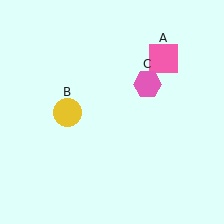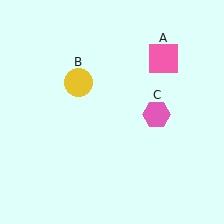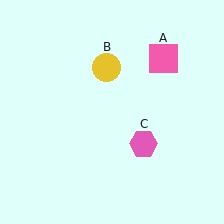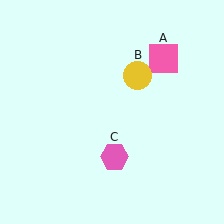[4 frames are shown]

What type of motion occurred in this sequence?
The yellow circle (object B), pink hexagon (object C) rotated clockwise around the center of the scene.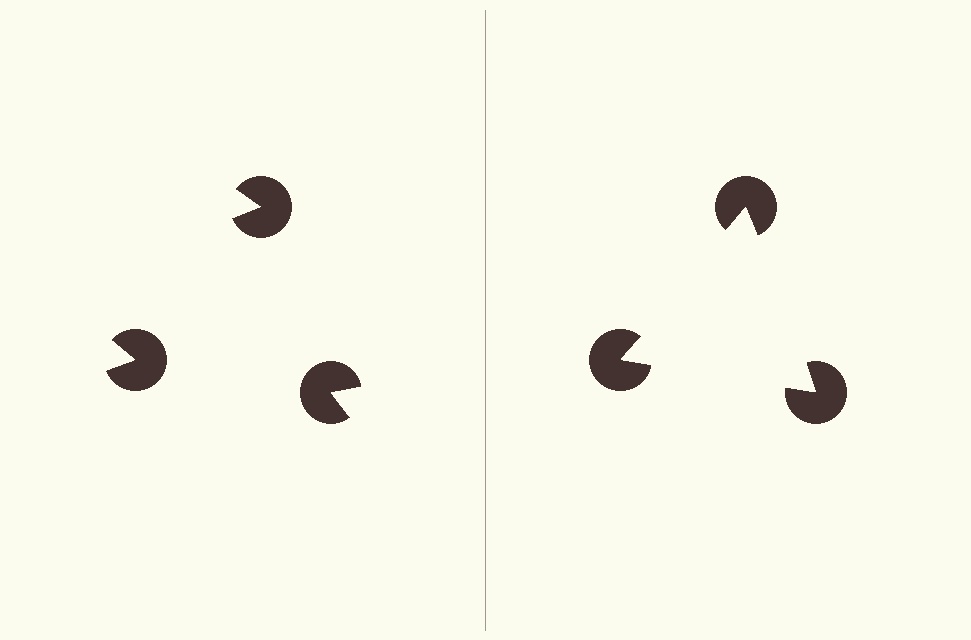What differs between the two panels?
The pac-man discs are positioned identically on both sides; only the wedge orientations differ. On the right they align to a triangle; on the left they are misaligned.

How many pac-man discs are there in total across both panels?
6 — 3 on each side.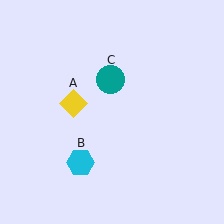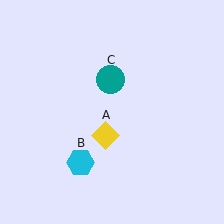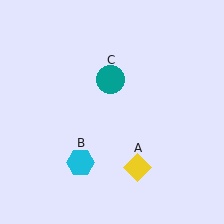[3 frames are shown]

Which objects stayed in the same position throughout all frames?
Cyan hexagon (object B) and teal circle (object C) remained stationary.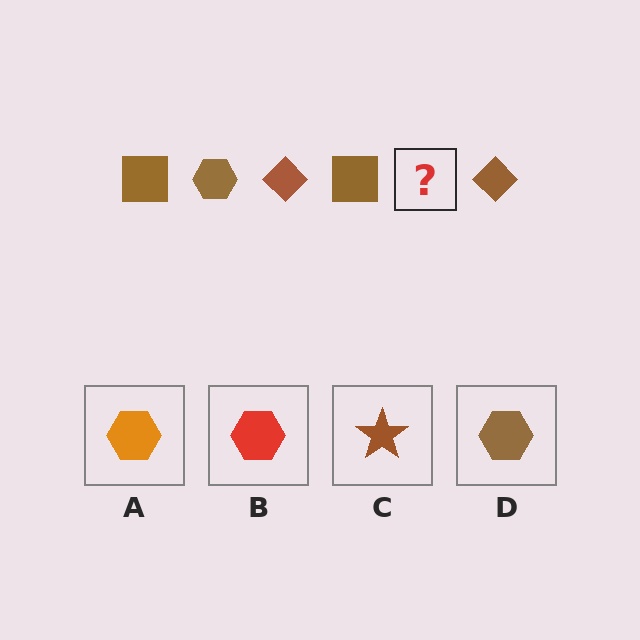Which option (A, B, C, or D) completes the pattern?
D.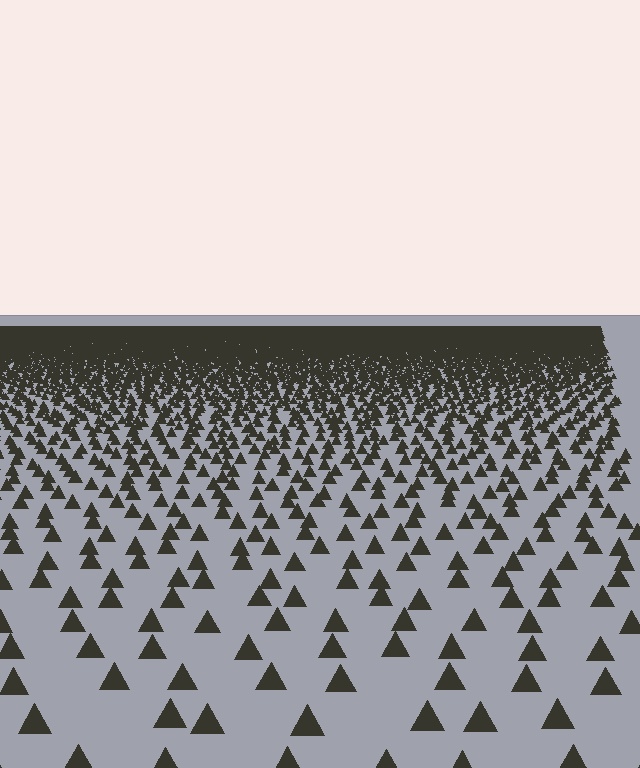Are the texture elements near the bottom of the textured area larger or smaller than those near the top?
Larger. Near the bottom, elements are closer to the viewer and appear at a bigger on-screen size.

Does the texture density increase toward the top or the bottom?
Density increases toward the top.